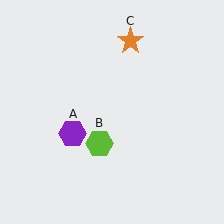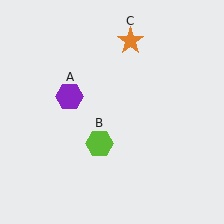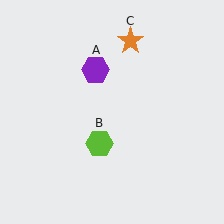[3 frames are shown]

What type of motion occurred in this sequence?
The purple hexagon (object A) rotated clockwise around the center of the scene.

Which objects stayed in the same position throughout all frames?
Lime hexagon (object B) and orange star (object C) remained stationary.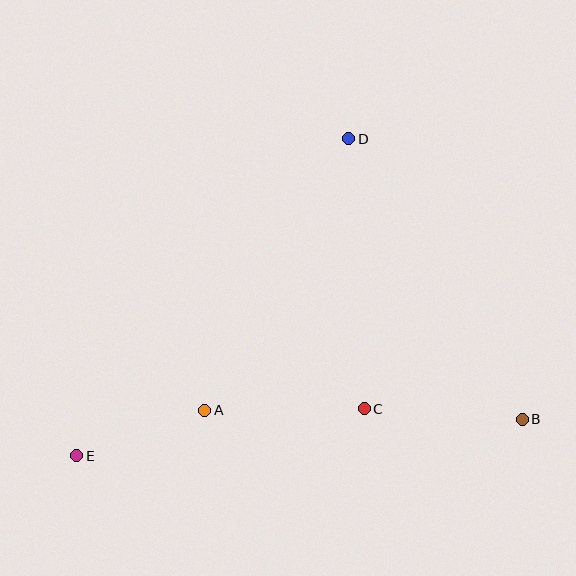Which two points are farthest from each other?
Points B and E are farthest from each other.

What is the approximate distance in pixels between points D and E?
The distance between D and E is approximately 418 pixels.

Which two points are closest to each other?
Points A and E are closest to each other.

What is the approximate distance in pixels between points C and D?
The distance between C and D is approximately 271 pixels.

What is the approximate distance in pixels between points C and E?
The distance between C and E is approximately 291 pixels.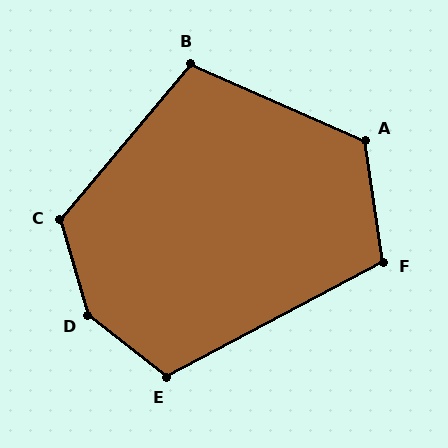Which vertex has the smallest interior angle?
B, at approximately 106 degrees.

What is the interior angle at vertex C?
Approximately 124 degrees (obtuse).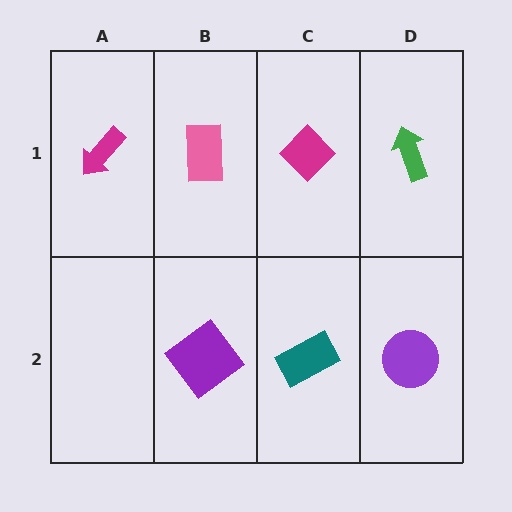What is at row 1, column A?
A magenta arrow.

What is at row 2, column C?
A teal rectangle.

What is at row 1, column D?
A green arrow.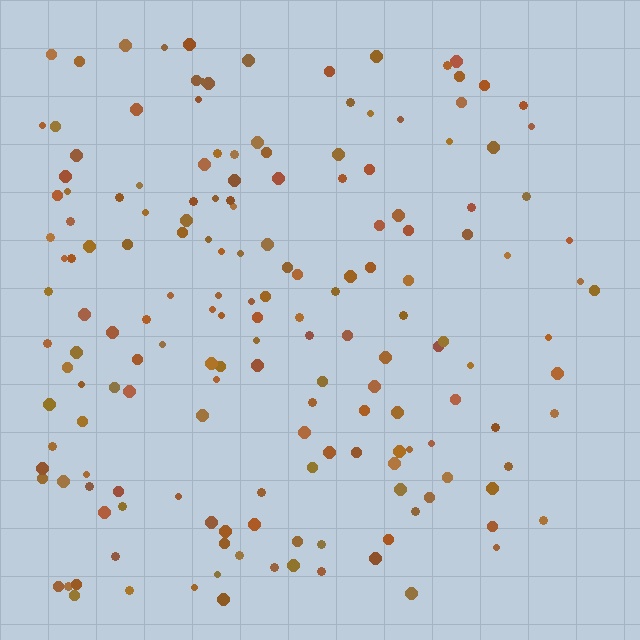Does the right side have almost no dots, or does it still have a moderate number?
Still a moderate number, just noticeably fewer than the left.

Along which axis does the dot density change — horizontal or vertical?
Horizontal.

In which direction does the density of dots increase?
From right to left, with the left side densest.